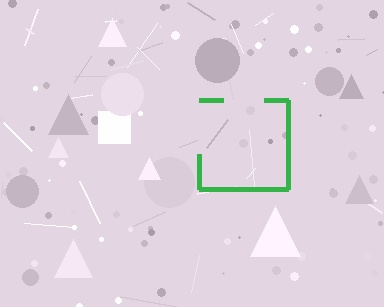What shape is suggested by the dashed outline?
The dashed outline suggests a square.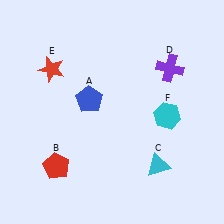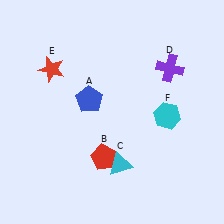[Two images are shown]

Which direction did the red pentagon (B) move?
The red pentagon (B) moved right.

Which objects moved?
The objects that moved are: the red pentagon (B), the cyan triangle (C).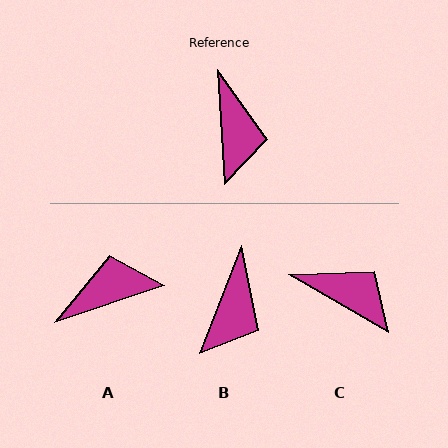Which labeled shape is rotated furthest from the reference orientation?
A, about 105 degrees away.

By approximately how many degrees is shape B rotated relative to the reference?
Approximately 25 degrees clockwise.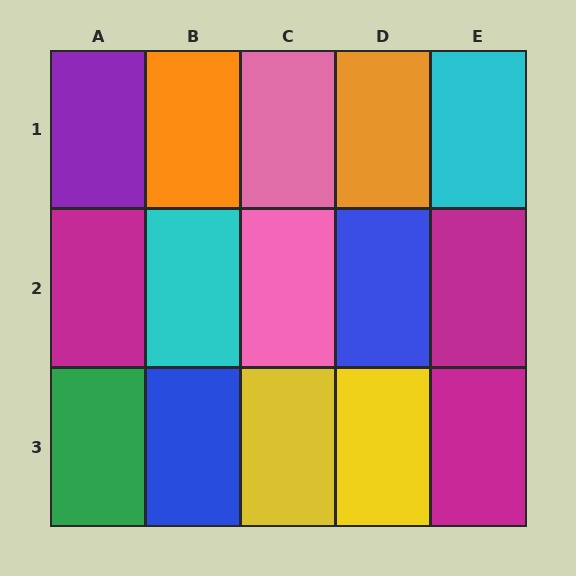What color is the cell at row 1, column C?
Pink.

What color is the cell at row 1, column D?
Orange.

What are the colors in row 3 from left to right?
Green, blue, yellow, yellow, magenta.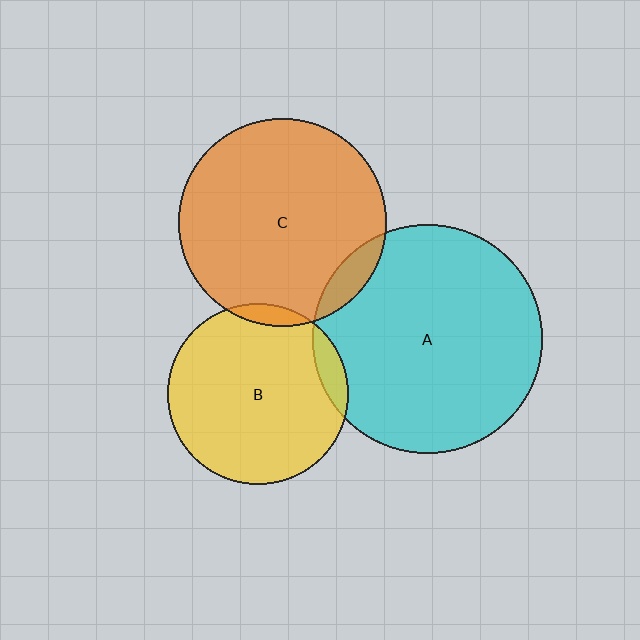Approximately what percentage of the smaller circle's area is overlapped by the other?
Approximately 5%.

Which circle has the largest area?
Circle A (cyan).